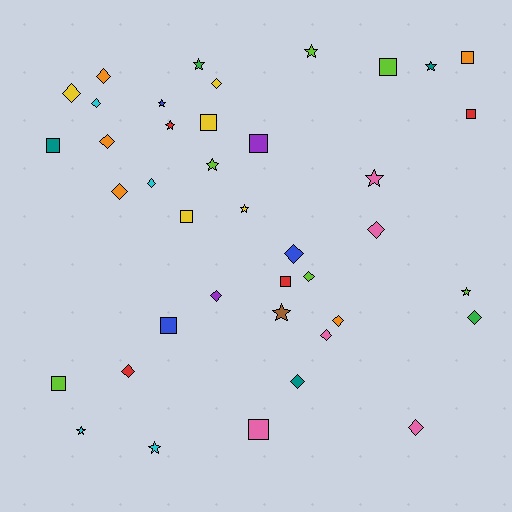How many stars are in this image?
There are 12 stars.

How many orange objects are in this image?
There are 5 orange objects.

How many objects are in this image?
There are 40 objects.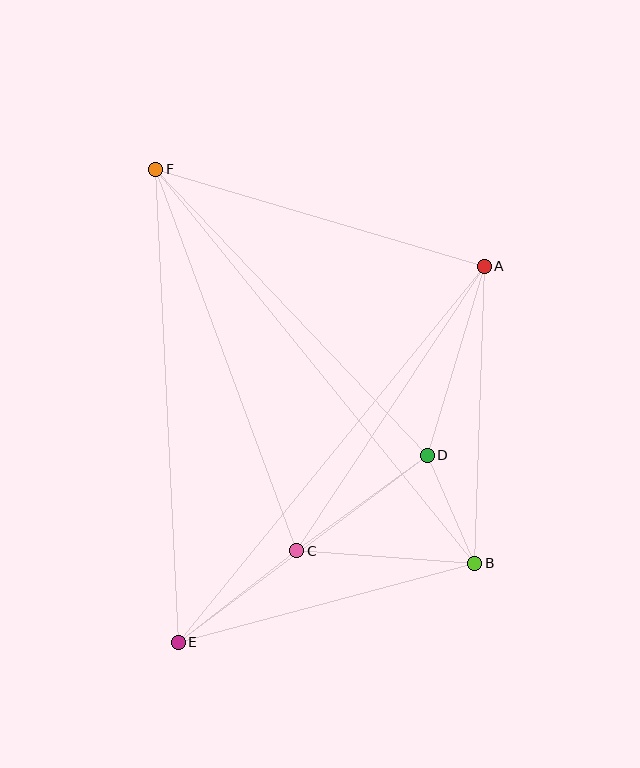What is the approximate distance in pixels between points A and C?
The distance between A and C is approximately 341 pixels.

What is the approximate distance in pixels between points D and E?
The distance between D and E is approximately 312 pixels.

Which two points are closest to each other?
Points B and D are closest to each other.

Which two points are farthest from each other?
Points B and F are farthest from each other.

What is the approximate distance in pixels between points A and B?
The distance between A and B is approximately 297 pixels.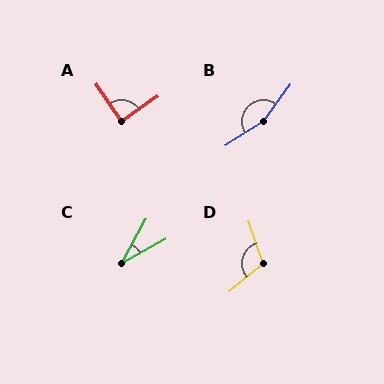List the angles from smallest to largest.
C (33°), A (89°), D (112°), B (159°).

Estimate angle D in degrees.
Approximately 112 degrees.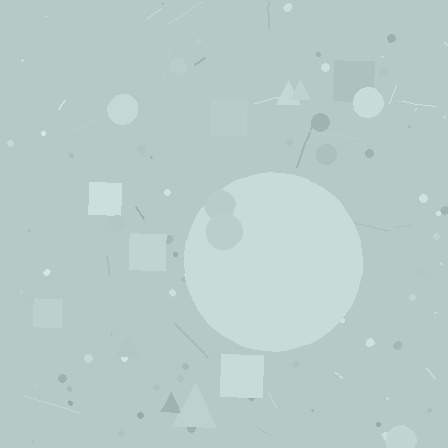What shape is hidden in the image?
A circle is hidden in the image.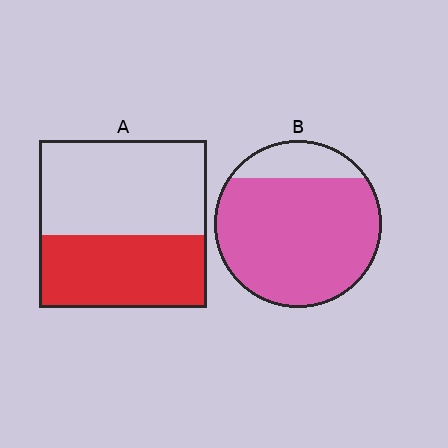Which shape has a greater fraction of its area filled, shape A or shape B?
Shape B.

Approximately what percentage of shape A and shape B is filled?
A is approximately 45% and B is approximately 85%.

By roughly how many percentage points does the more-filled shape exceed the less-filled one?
By roughly 40 percentage points (B over A).